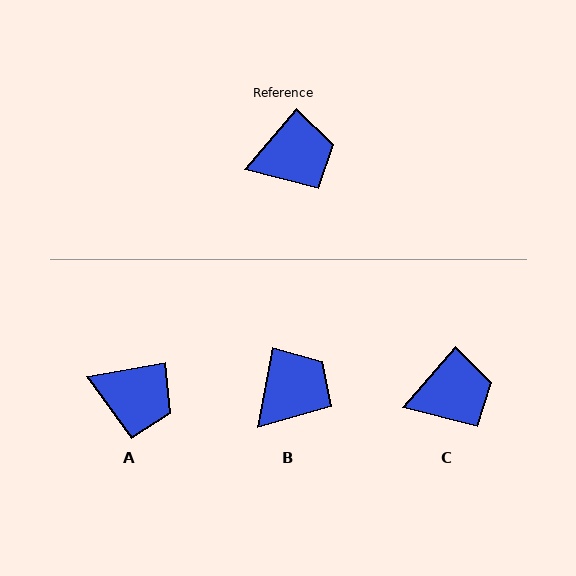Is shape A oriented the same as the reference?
No, it is off by about 40 degrees.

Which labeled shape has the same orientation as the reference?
C.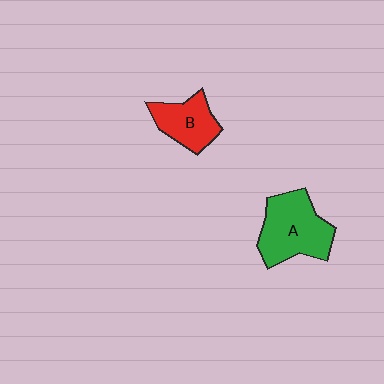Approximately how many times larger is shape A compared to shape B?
Approximately 1.5 times.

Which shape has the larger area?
Shape A (green).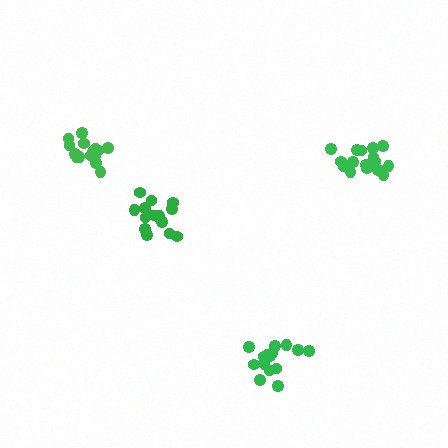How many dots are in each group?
Group 1: 15 dots, Group 2: 16 dots, Group 3: 16 dots, Group 4: 16 dots (63 total).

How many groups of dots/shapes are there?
There are 4 groups.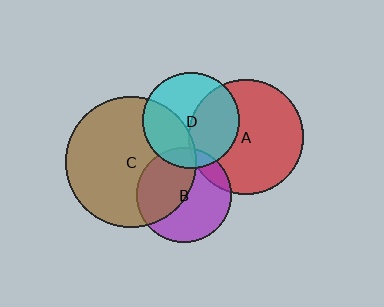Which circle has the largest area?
Circle C (brown).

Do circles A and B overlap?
Yes.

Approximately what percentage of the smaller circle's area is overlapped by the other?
Approximately 10%.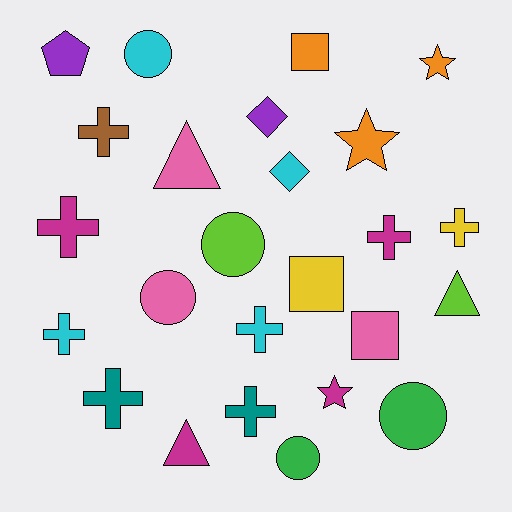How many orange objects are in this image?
There are 3 orange objects.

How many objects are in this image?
There are 25 objects.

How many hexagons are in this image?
There are no hexagons.